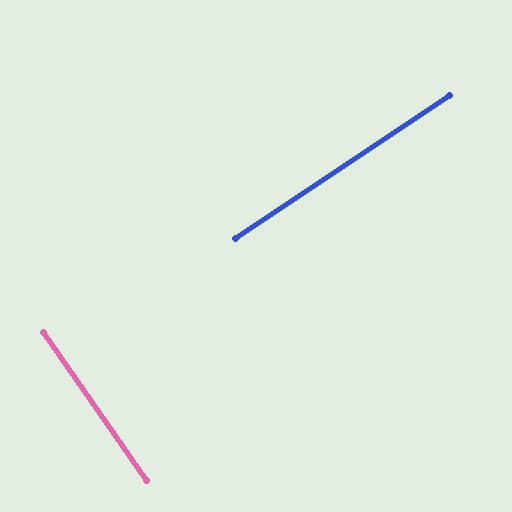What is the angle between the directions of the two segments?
Approximately 89 degrees.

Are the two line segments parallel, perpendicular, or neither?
Perpendicular — they meet at approximately 89°.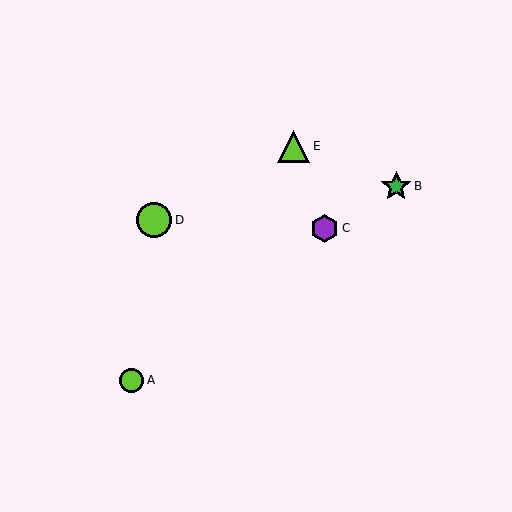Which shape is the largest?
The lime circle (labeled D) is the largest.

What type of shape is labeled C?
Shape C is a purple hexagon.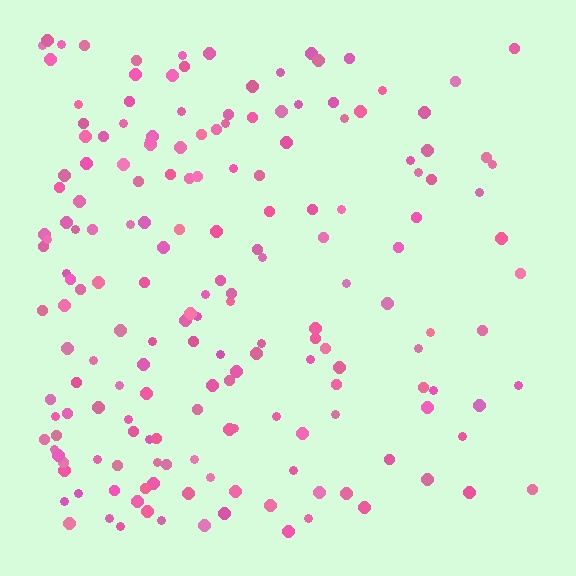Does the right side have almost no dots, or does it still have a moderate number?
Still a moderate number, just noticeably fewer than the left.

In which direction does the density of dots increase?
From right to left, with the left side densest.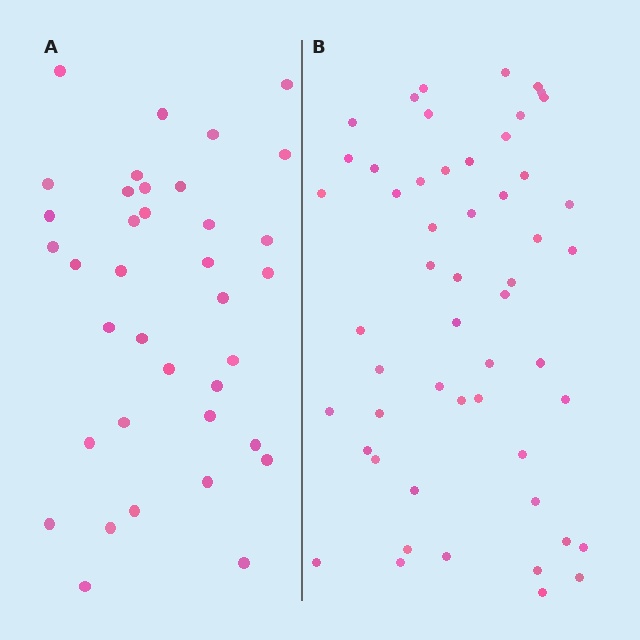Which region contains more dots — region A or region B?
Region B (the right region) has more dots.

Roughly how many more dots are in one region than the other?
Region B has approximately 15 more dots than region A.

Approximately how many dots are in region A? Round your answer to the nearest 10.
About 40 dots. (The exact count is 37, which rounds to 40.)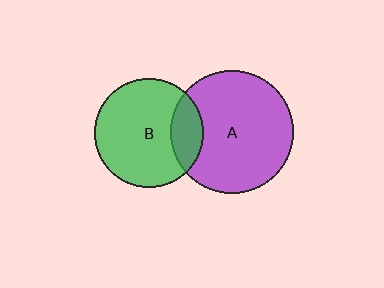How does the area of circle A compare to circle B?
Approximately 1.3 times.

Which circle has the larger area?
Circle A (purple).